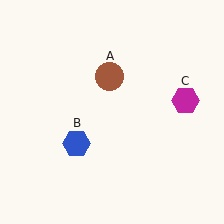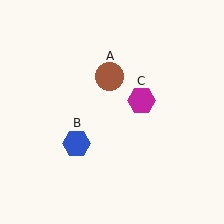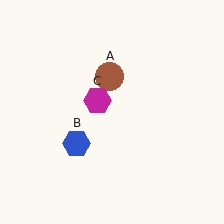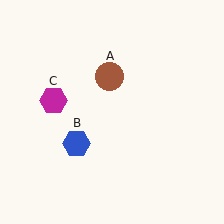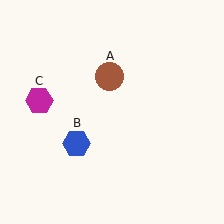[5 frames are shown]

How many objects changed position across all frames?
1 object changed position: magenta hexagon (object C).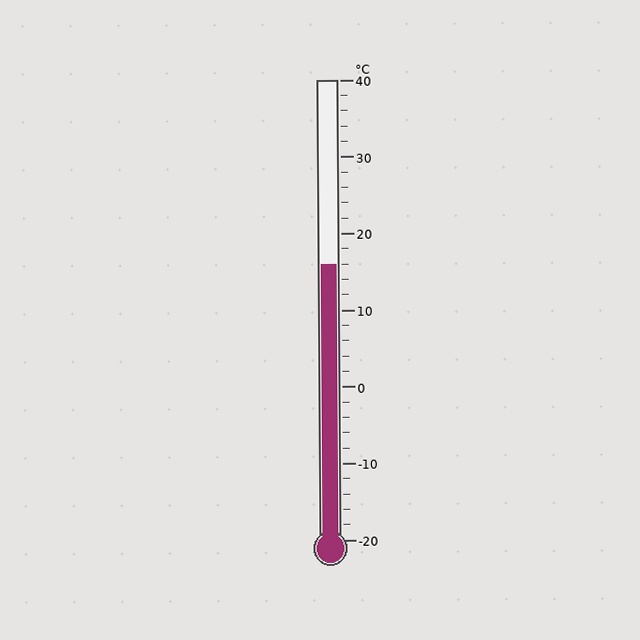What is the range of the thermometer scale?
The thermometer scale ranges from -20°C to 40°C.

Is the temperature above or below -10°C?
The temperature is above -10°C.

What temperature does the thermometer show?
The thermometer shows approximately 16°C.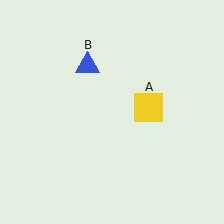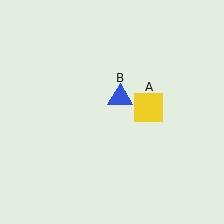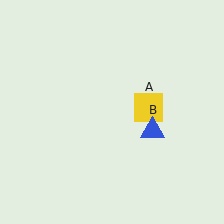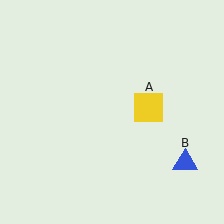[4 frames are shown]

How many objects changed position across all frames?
1 object changed position: blue triangle (object B).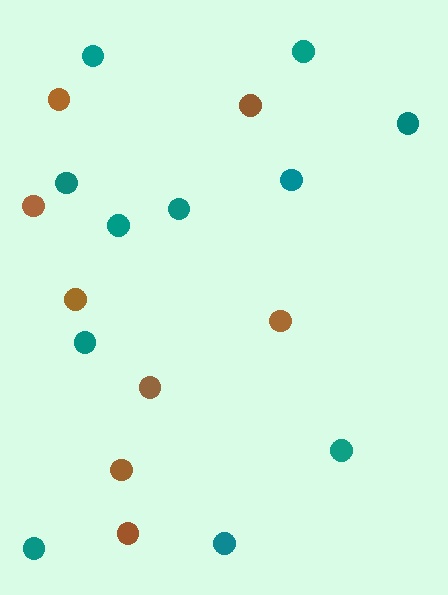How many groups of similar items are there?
There are 2 groups: one group of brown circles (8) and one group of teal circles (11).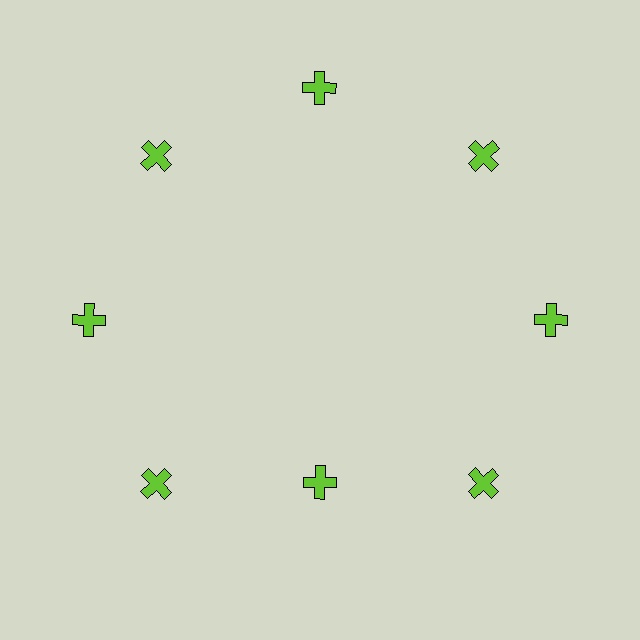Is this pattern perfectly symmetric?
No. The 8 lime crosses are arranged in a ring, but one element near the 6 o'clock position is pulled inward toward the center, breaking the 8-fold rotational symmetry.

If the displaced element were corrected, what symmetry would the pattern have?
It would have 8-fold rotational symmetry — the pattern would map onto itself every 45 degrees.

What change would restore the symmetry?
The symmetry would be restored by moving it outward, back onto the ring so that all 8 crosses sit at equal angles and equal distance from the center.